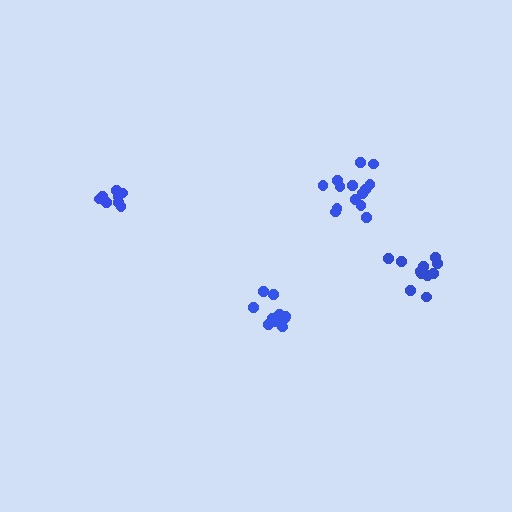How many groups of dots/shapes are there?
There are 4 groups.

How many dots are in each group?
Group 1: 11 dots, Group 2: 9 dots, Group 3: 14 dots, Group 4: 11 dots (45 total).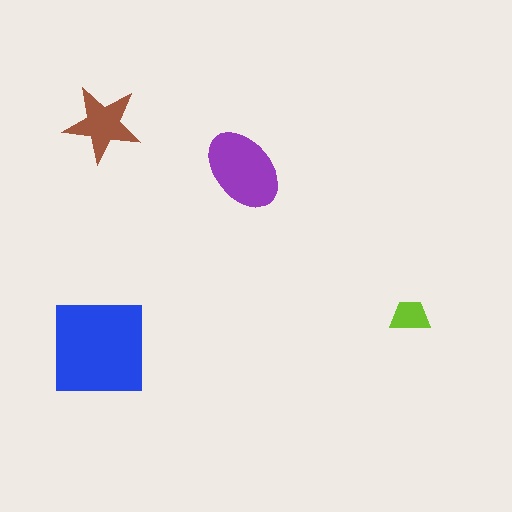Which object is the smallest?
The lime trapezoid.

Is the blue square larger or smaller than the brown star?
Larger.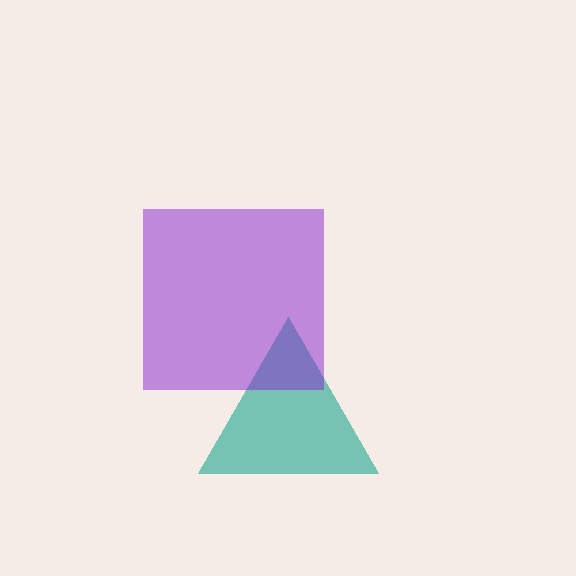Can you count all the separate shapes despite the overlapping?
Yes, there are 2 separate shapes.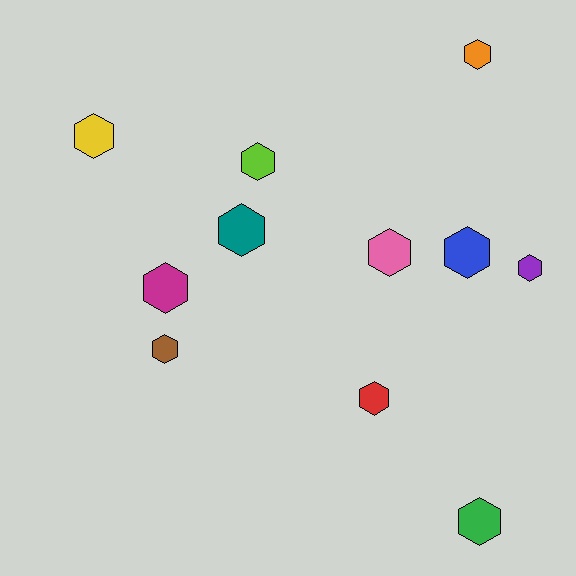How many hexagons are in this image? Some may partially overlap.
There are 11 hexagons.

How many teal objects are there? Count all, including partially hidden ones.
There is 1 teal object.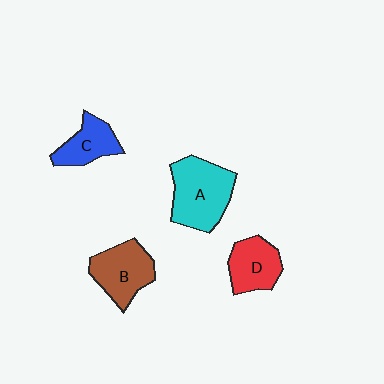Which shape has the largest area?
Shape A (cyan).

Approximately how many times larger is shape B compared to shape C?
Approximately 1.4 times.